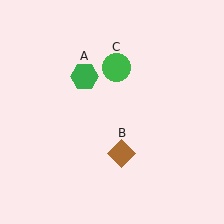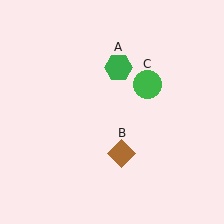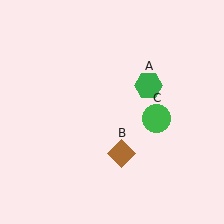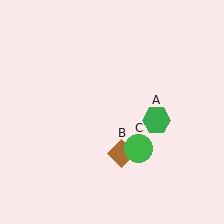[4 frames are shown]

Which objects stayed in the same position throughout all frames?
Brown diamond (object B) remained stationary.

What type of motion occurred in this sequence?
The green hexagon (object A), green circle (object C) rotated clockwise around the center of the scene.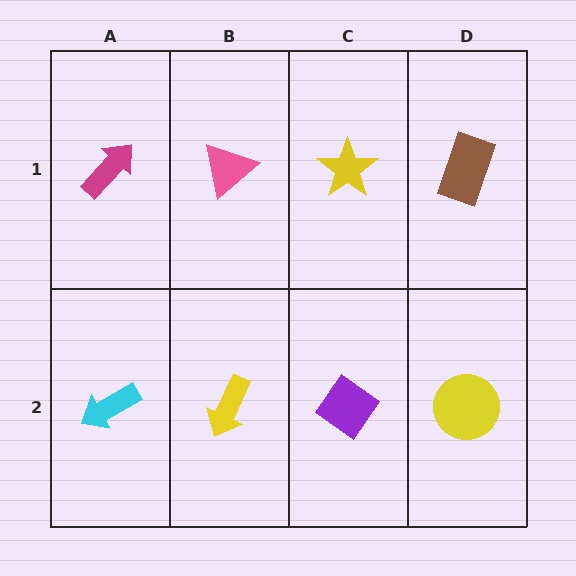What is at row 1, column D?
A brown rectangle.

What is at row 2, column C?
A purple diamond.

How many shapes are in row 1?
4 shapes.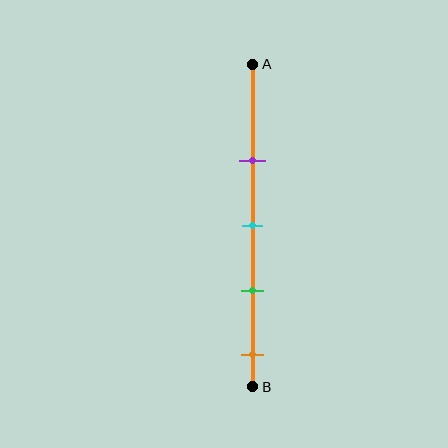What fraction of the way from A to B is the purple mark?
The purple mark is approximately 30% (0.3) of the way from A to B.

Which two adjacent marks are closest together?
The cyan and green marks are the closest adjacent pair.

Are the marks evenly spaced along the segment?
Yes, the marks are approximately evenly spaced.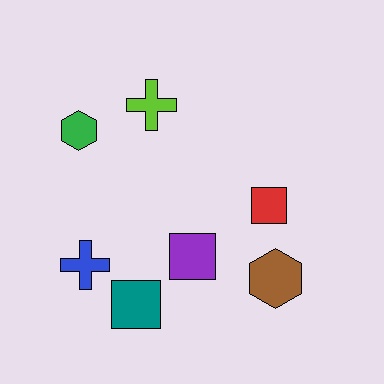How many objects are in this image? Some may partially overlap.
There are 7 objects.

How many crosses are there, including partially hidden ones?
There are 2 crosses.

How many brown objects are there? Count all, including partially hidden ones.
There is 1 brown object.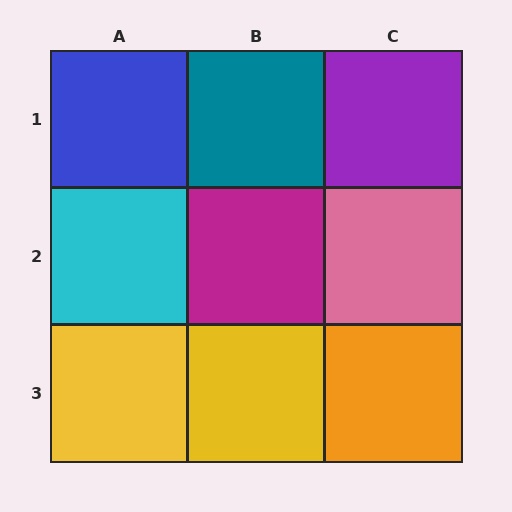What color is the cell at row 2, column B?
Magenta.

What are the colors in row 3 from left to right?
Yellow, yellow, orange.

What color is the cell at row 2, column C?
Pink.